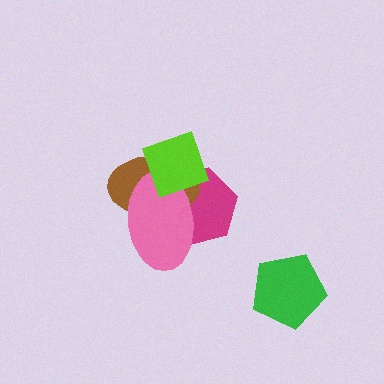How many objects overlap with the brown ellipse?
3 objects overlap with the brown ellipse.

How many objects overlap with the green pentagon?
0 objects overlap with the green pentagon.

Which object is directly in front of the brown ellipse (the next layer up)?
The pink ellipse is directly in front of the brown ellipse.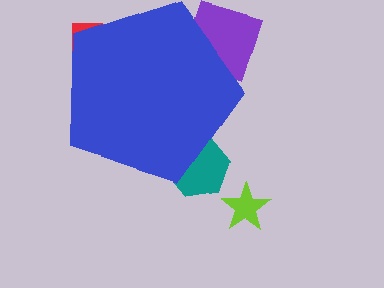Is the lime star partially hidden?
No, the lime star is fully visible.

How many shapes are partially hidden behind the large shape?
4 shapes are partially hidden.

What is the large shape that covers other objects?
A blue pentagon.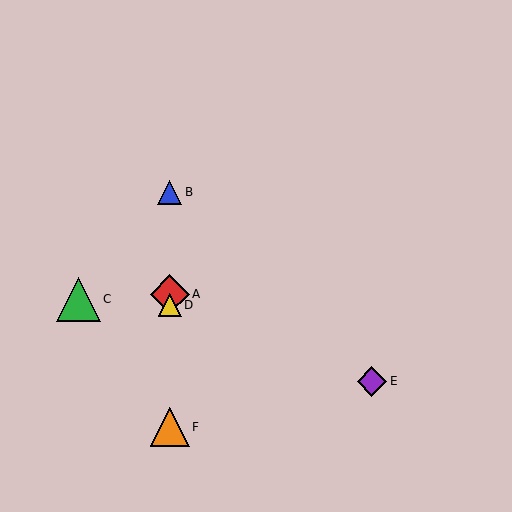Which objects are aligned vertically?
Objects A, B, D, F are aligned vertically.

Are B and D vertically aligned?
Yes, both are at x≈170.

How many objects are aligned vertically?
4 objects (A, B, D, F) are aligned vertically.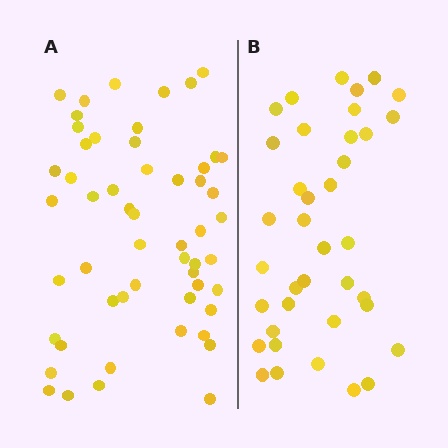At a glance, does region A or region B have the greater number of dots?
Region A (the left region) has more dots.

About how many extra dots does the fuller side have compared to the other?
Region A has approximately 15 more dots than region B.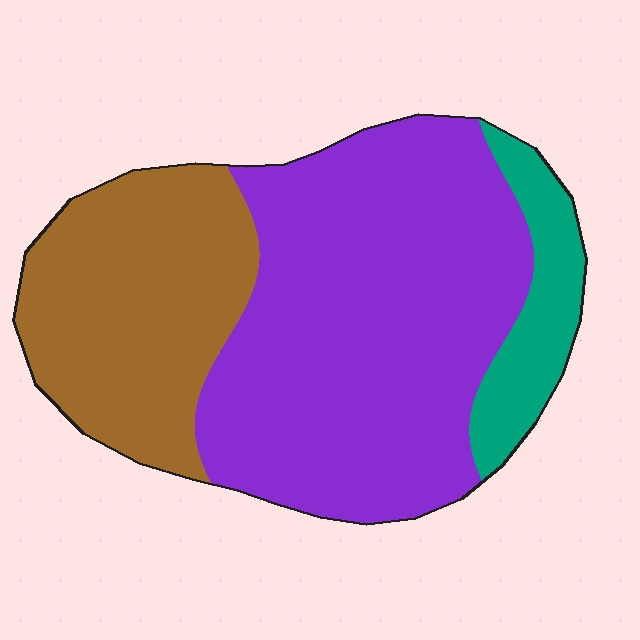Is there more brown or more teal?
Brown.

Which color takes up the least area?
Teal, at roughly 10%.